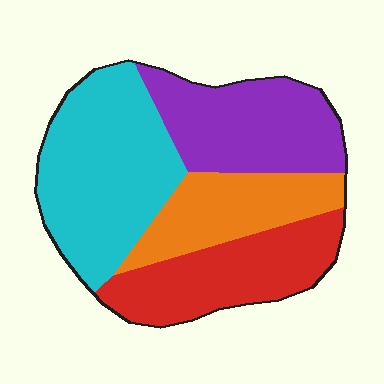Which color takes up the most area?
Cyan, at roughly 35%.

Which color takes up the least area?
Orange, at roughly 20%.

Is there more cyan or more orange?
Cyan.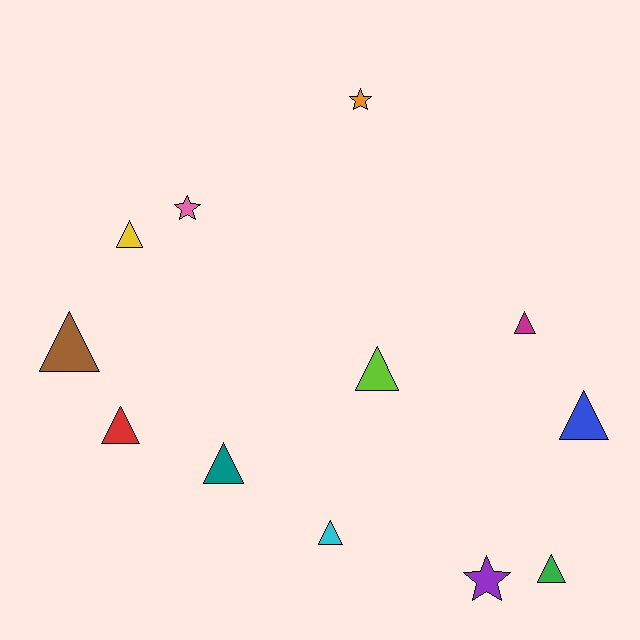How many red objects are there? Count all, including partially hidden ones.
There is 1 red object.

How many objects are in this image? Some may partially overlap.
There are 12 objects.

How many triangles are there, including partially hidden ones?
There are 9 triangles.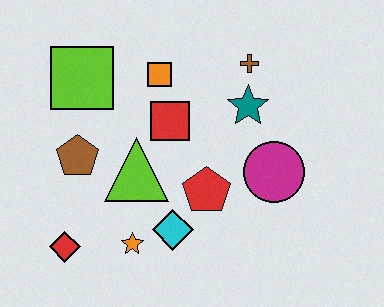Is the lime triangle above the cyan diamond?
Yes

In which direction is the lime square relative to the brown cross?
The lime square is to the left of the brown cross.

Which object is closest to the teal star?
The brown cross is closest to the teal star.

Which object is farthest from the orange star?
The brown cross is farthest from the orange star.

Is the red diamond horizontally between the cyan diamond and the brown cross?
No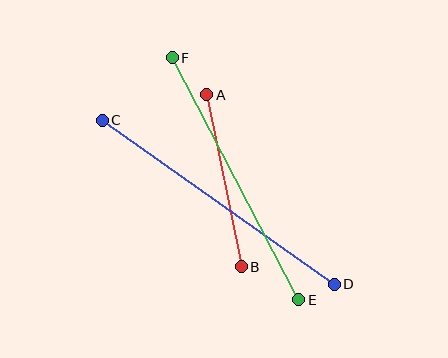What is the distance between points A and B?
The distance is approximately 175 pixels.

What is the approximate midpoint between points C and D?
The midpoint is at approximately (218, 202) pixels.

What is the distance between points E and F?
The distance is approximately 273 pixels.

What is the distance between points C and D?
The distance is approximately 284 pixels.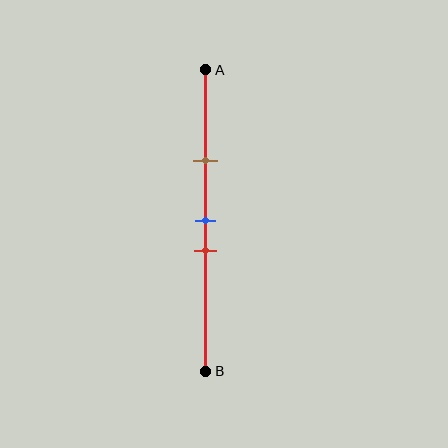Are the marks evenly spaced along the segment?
No, the marks are not evenly spaced.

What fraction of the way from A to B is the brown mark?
The brown mark is approximately 30% (0.3) of the way from A to B.